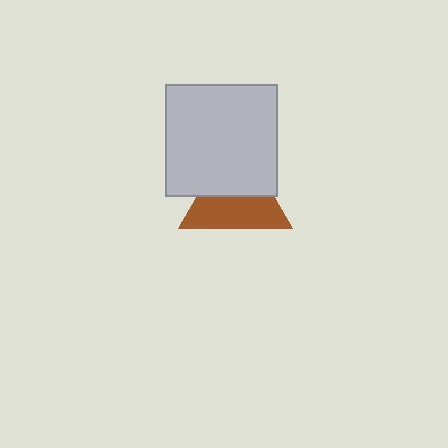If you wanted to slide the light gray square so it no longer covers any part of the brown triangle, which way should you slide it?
Slide it up — that is the most direct way to separate the two shapes.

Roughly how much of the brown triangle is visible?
About half of it is visible (roughly 54%).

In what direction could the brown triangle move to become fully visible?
The brown triangle could move down. That would shift it out from behind the light gray square entirely.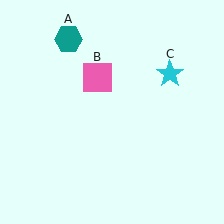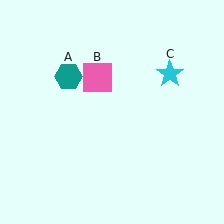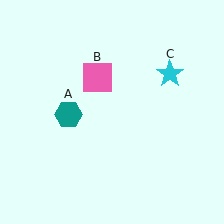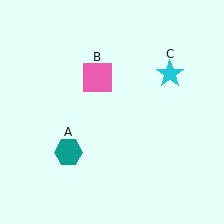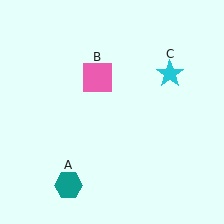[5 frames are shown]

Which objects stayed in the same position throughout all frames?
Pink square (object B) and cyan star (object C) remained stationary.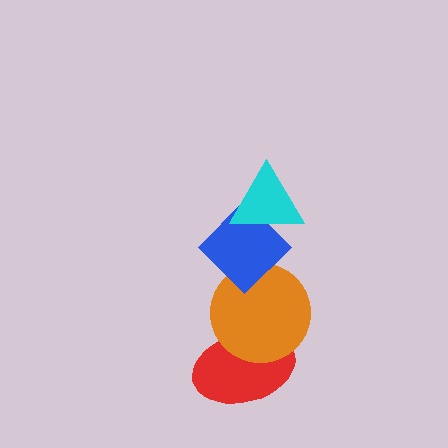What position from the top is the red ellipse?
The red ellipse is 4th from the top.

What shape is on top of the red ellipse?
The orange circle is on top of the red ellipse.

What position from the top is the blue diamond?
The blue diamond is 2nd from the top.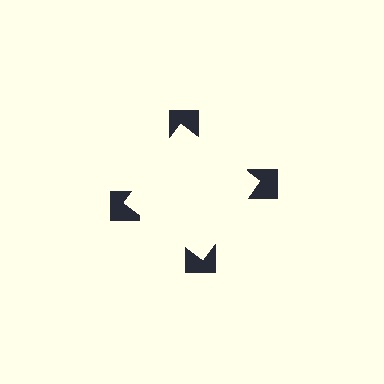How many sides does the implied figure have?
4 sides.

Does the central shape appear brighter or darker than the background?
It typically appears slightly brighter than the background, even though no actual brightness change is drawn.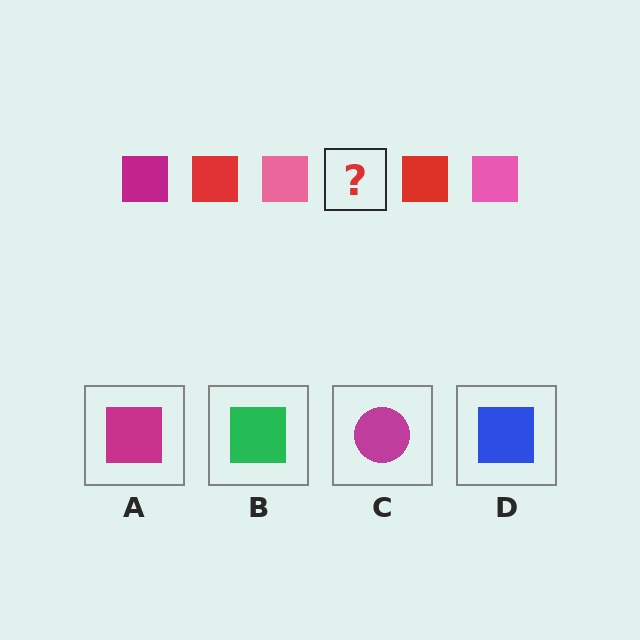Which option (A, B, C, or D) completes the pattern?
A.